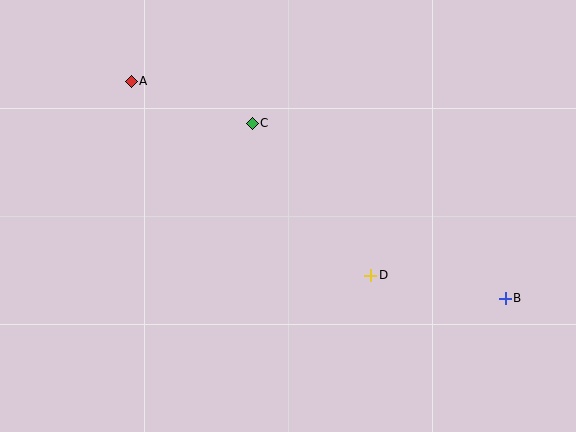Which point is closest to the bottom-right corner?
Point B is closest to the bottom-right corner.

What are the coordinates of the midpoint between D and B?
The midpoint between D and B is at (438, 287).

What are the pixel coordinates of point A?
Point A is at (131, 81).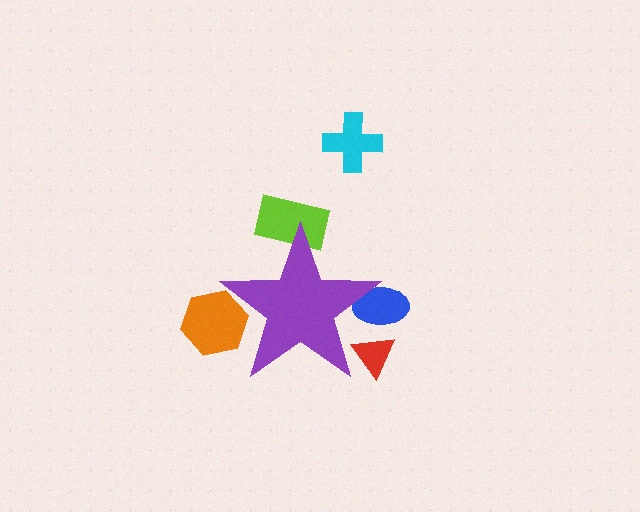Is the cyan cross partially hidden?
No, the cyan cross is fully visible.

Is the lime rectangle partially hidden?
Yes, the lime rectangle is partially hidden behind the purple star.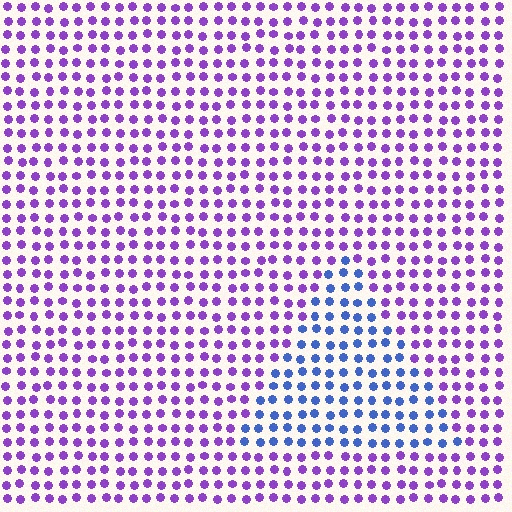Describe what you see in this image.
The image is filled with small purple elements in a uniform arrangement. A triangle-shaped region is visible where the elements are tinted to a slightly different hue, forming a subtle color boundary.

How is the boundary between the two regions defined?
The boundary is defined purely by a slight shift in hue (about 51 degrees). Spacing, size, and orientation are identical on both sides.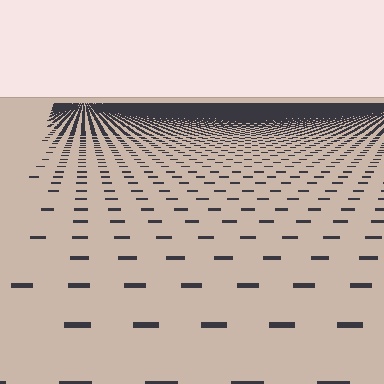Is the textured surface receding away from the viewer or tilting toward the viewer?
The surface is receding away from the viewer. Texture elements get smaller and denser toward the top.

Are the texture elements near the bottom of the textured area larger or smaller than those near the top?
Larger. Near the bottom, elements are closer to the viewer and appear at a bigger on-screen size.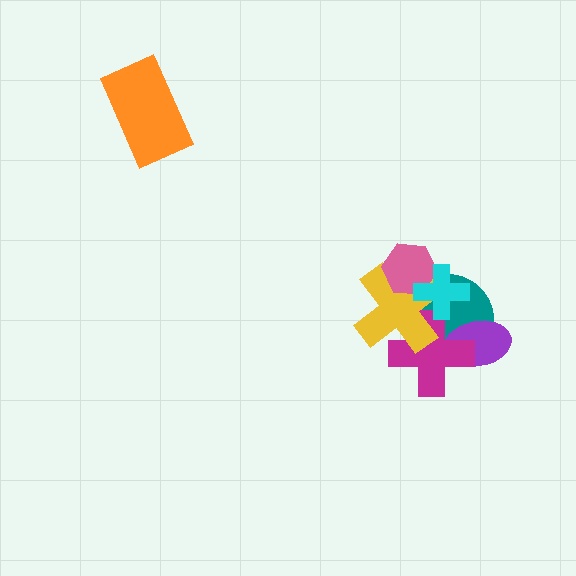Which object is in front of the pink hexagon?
The cyan cross is in front of the pink hexagon.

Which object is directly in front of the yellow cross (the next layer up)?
The pink hexagon is directly in front of the yellow cross.